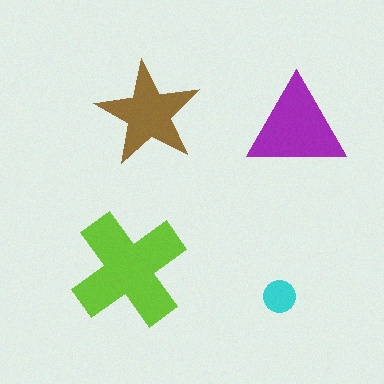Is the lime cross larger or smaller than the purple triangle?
Larger.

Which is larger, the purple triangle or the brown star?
The purple triangle.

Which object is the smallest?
The cyan circle.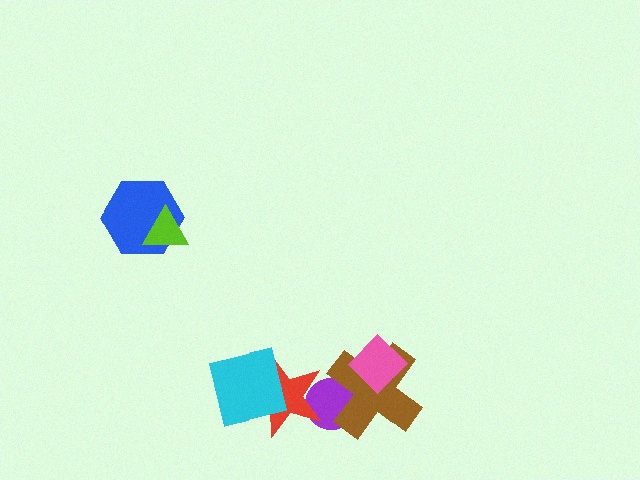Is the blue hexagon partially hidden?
Yes, it is partially covered by another shape.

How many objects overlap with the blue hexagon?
1 object overlaps with the blue hexagon.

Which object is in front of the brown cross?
The pink diamond is in front of the brown cross.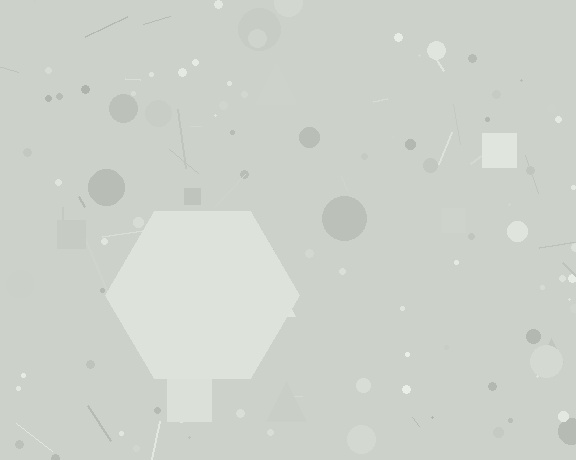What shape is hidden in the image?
A hexagon is hidden in the image.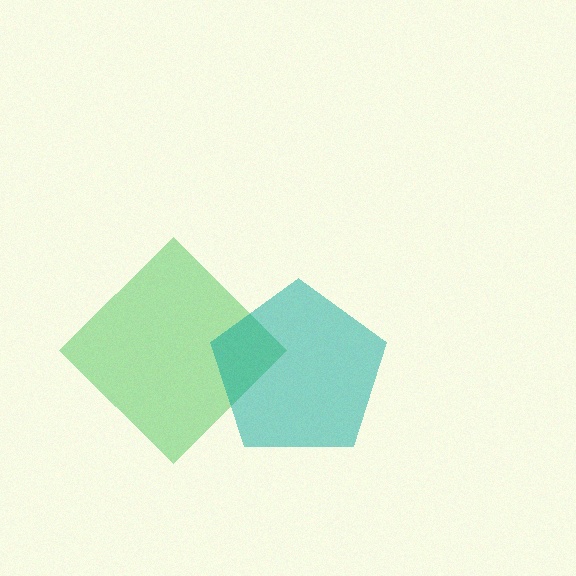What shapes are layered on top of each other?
The layered shapes are: a green diamond, a teal pentagon.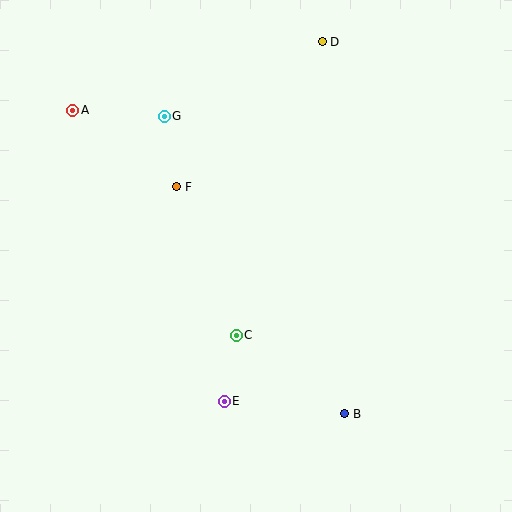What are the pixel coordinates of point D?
Point D is at (322, 42).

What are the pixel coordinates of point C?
Point C is at (236, 335).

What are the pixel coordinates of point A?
Point A is at (73, 110).